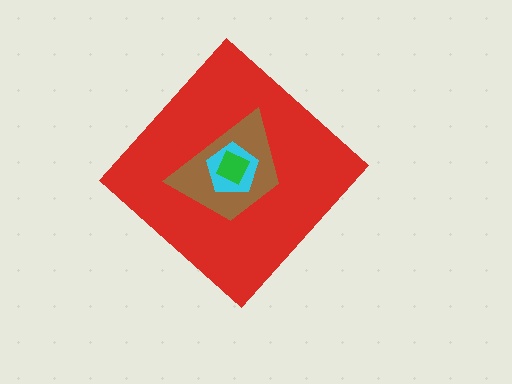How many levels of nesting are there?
4.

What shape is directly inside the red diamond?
The brown trapezoid.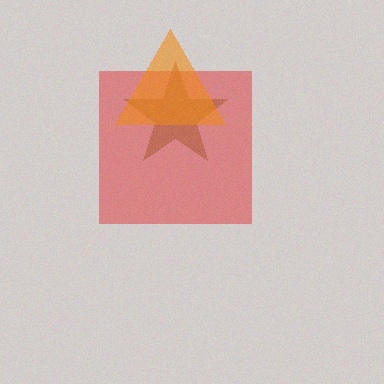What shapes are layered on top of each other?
The layered shapes are: a red square, a brown star, an orange triangle.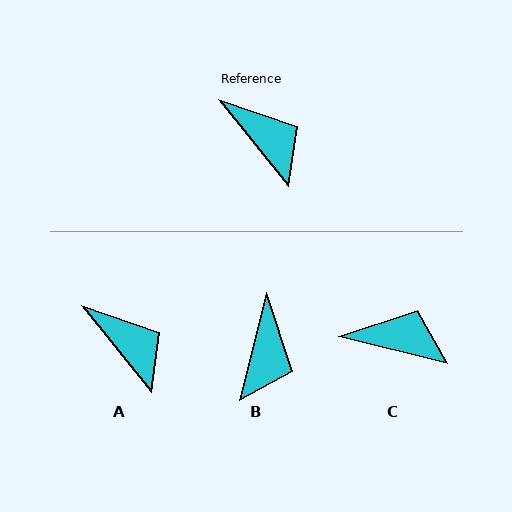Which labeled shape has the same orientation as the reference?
A.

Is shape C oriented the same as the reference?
No, it is off by about 37 degrees.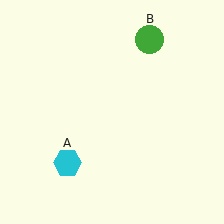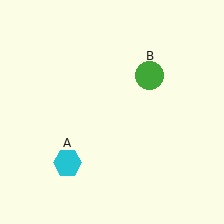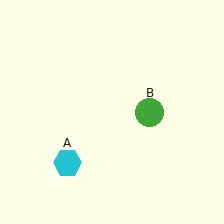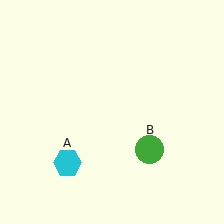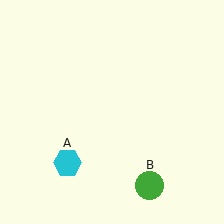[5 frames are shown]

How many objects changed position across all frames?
1 object changed position: green circle (object B).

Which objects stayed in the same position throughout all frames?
Cyan hexagon (object A) remained stationary.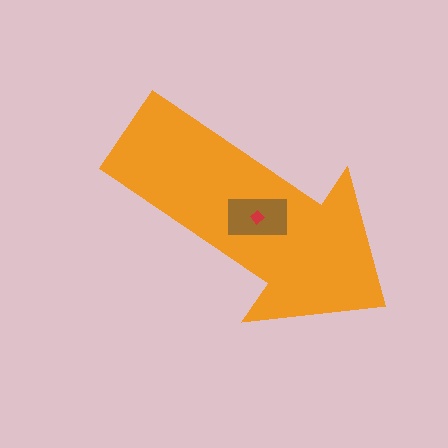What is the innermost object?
The red diamond.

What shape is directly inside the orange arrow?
The brown rectangle.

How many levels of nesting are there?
3.